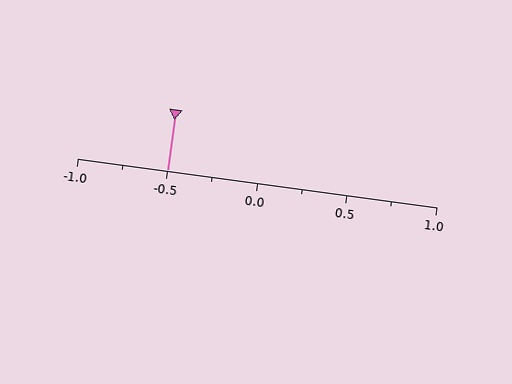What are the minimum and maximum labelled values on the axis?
The axis runs from -1.0 to 1.0.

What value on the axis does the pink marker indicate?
The marker indicates approximately -0.5.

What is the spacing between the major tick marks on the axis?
The major ticks are spaced 0.5 apart.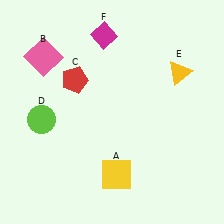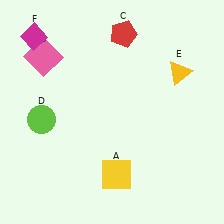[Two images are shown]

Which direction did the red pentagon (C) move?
The red pentagon (C) moved right.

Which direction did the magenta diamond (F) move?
The magenta diamond (F) moved left.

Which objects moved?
The objects that moved are: the red pentagon (C), the magenta diamond (F).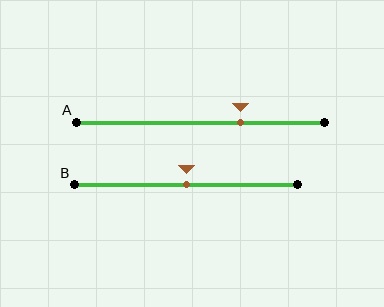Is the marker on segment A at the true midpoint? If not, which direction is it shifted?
No, the marker on segment A is shifted to the right by about 16% of the segment length.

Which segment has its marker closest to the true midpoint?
Segment B has its marker closest to the true midpoint.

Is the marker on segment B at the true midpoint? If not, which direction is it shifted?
Yes, the marker on segment B is at the true midpoint.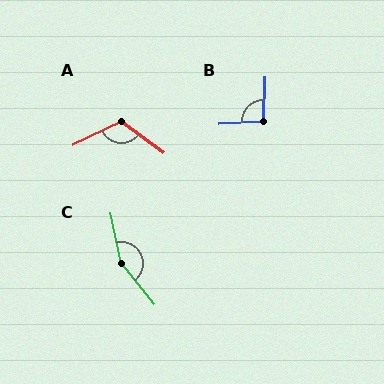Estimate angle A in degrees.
Approximately 117 degrees.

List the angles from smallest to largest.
B (95°), A (117°), C (154°).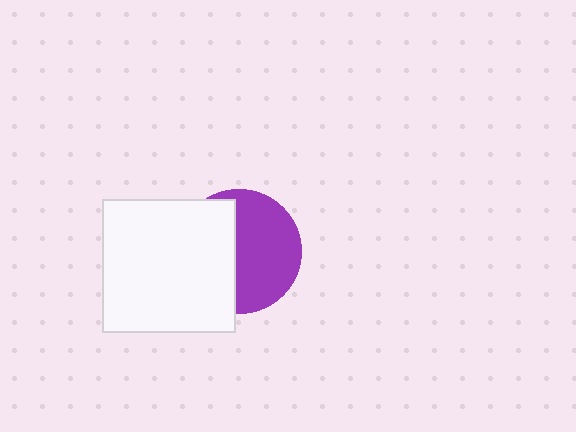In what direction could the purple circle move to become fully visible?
The purple circle could move right. That would shift it out from behind the white square entirely.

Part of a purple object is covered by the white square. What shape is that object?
It is a circle.